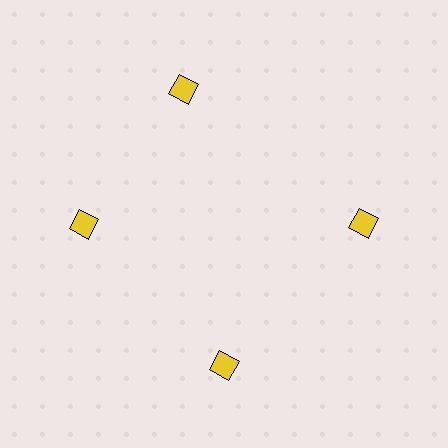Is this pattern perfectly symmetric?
No. The 4 yellow squares are arranged in a ring, but one element near the 12 o'clock position is rotated out of alignment along the ring, breaking the 4-fold rotational symmetry.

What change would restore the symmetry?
The symmetry would be restored by rotating it back into even spacing with its neighbors so that all 4 squares sit at equal angles and equal distance from the center.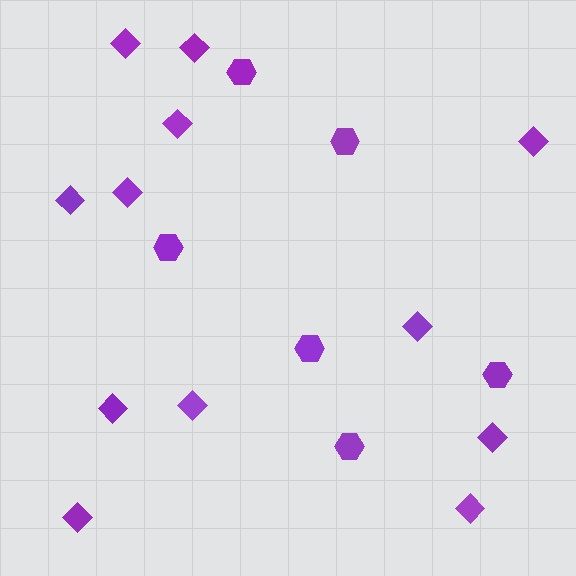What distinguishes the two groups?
There are 2 groups: one group of hexagons (6) and one group of diamonds (12).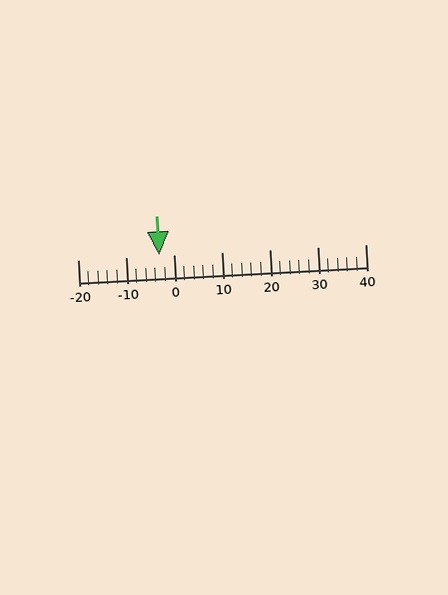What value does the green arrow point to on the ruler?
The green arrow points to approximately -3.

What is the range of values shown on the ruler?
The ruler shows values from -20 to 40.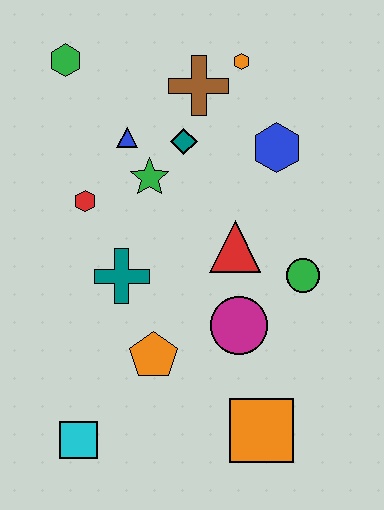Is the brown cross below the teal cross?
No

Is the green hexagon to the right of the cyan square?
No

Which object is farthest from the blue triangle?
The orange square is farthest from the blue triangle.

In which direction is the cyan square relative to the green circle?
The cyan square is to the left of the green circle.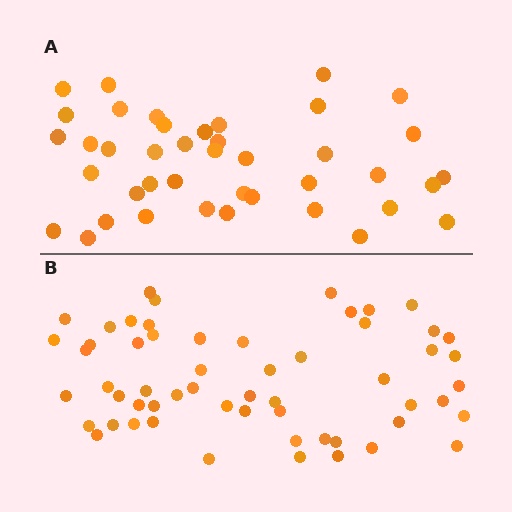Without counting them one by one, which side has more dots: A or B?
Region B (the bottom region) has more dots.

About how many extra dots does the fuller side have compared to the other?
Region B has approximately 15 more dots than region A.